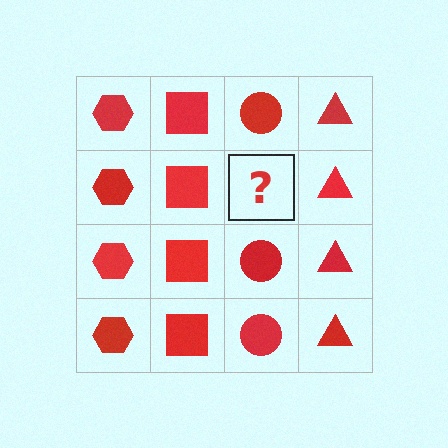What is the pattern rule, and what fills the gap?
The rule is that each column has a consistent shape. The gap should be filled with a red circle.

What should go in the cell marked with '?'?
The missing cell should contain a red circle.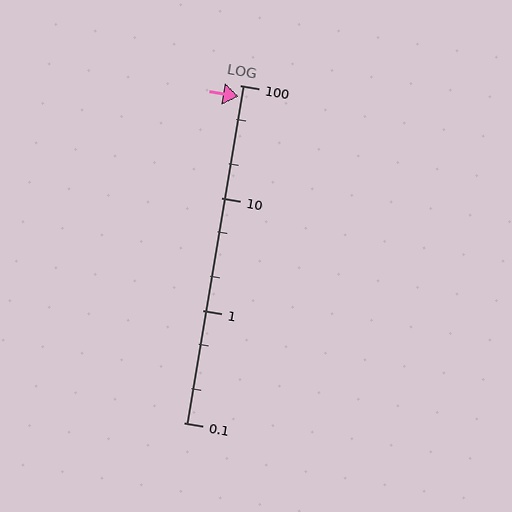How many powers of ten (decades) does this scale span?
The scale spans 3 decades, from 0.1 to 100.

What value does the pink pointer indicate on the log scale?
The pointer indicates approximately 79.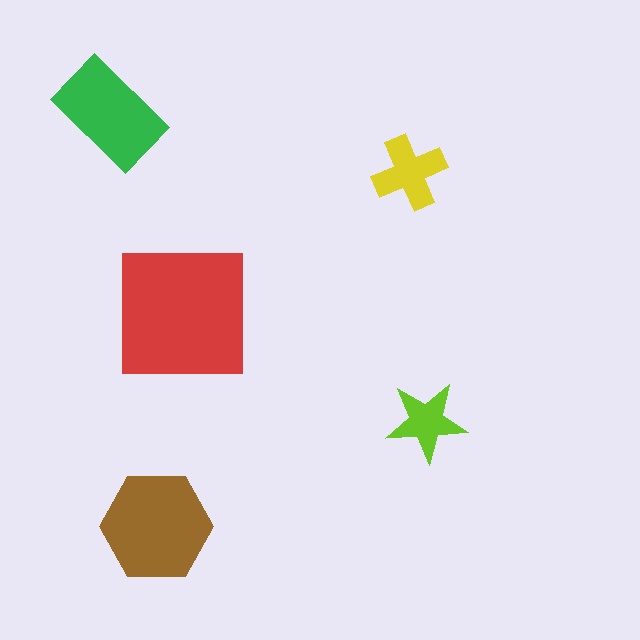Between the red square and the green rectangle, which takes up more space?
The red square.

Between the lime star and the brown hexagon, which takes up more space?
The brown hexagon.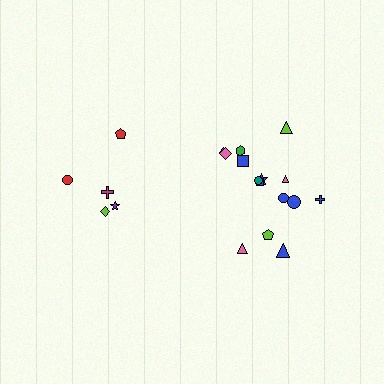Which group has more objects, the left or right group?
The right group.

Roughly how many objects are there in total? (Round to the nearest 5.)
Roughly 20 objects in total.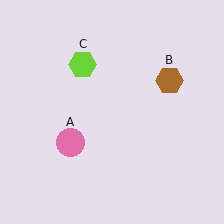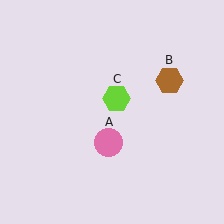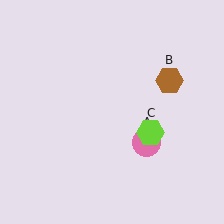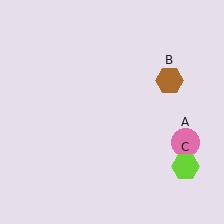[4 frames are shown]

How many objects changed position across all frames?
2 objects changed position: pink circle (object A), lime hexagon (object C).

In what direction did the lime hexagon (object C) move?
The lime hexagon (object C) moved down and to the right.